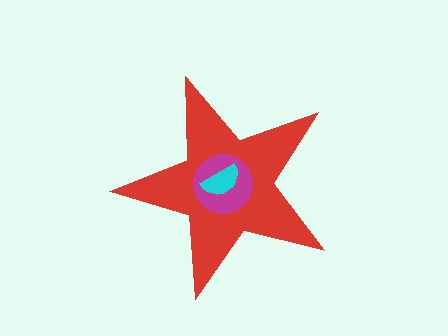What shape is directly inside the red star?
The magenta circle.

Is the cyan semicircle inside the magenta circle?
Yes.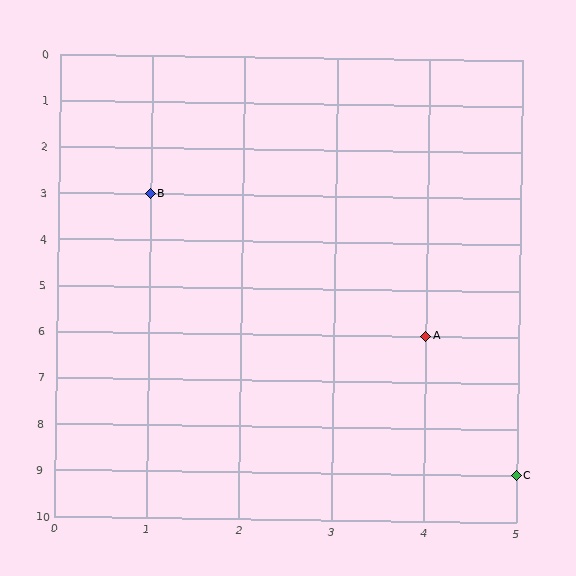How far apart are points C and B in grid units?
Points C and B are 4 columns and 6 rows apart (about 7.2 grid units diagonally).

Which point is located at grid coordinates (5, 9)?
Point C is at (5, 9).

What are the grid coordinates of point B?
Point B is at grid coordinates (1, 3).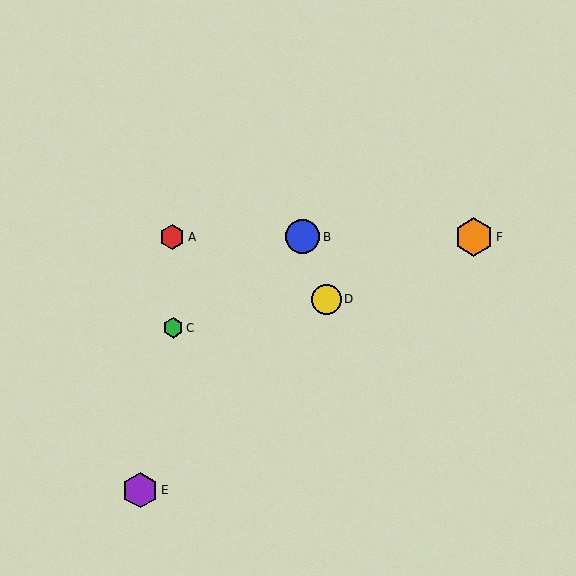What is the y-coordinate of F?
Object F is at y≈237.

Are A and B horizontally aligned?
Yes, both are at y≈237.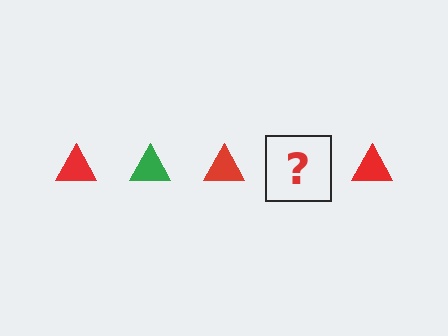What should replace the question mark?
The question mark should be replaced with a green triangle.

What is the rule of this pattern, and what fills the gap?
The rule is that the pattern cycles through red, green triangles. The gap should be filled with a green triangle.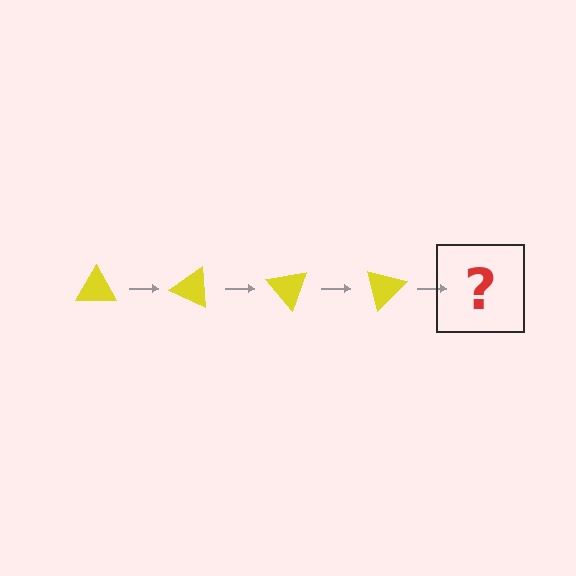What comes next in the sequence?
The next element should be a yellow triangle rotated 100 degrees.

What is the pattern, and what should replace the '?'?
The pattern is that the triangle rotates 25 degrees each step. The '?' should be a yellow triangle rotated 100 degrees.